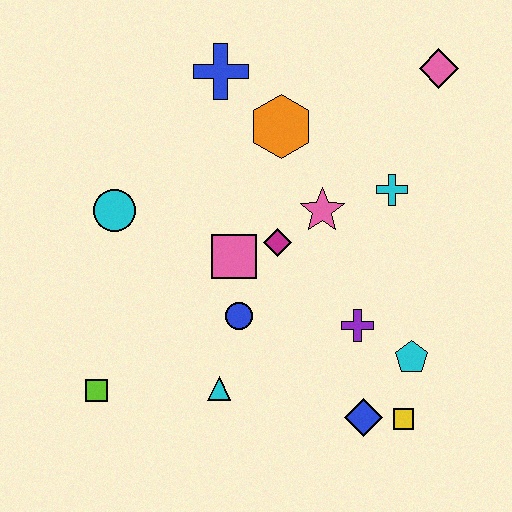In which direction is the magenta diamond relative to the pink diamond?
The magenta diamond is below the pink diamond.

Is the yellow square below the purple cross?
Yes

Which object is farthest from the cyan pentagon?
The blue cross is farthest from the cyan pentagon.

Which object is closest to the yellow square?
The blue diamond is closest to the yellow square.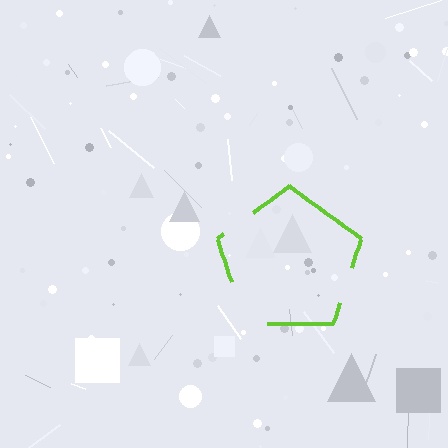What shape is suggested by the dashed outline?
The dashed outline suggests a pentagon.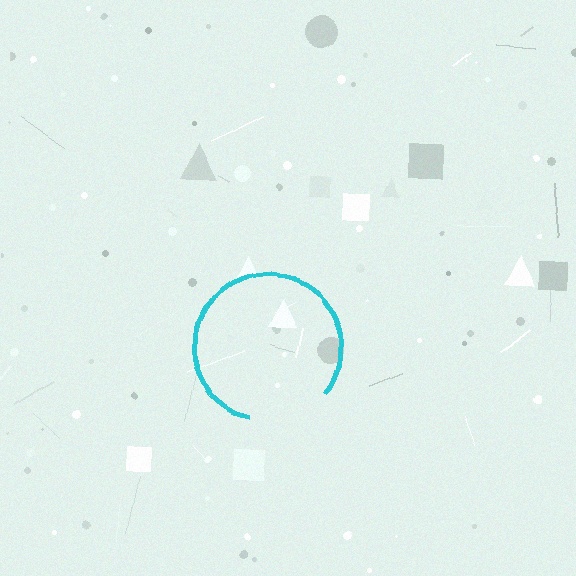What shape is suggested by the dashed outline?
The dashed outline suggests a circle.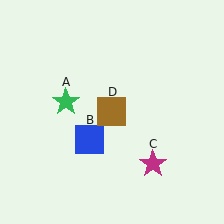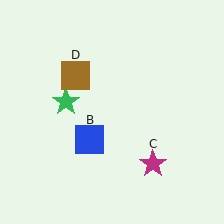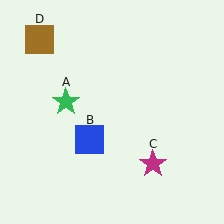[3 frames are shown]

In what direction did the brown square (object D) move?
The brown square (object D) moved up and to the left.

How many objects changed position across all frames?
1 object changed position: brown square (object D).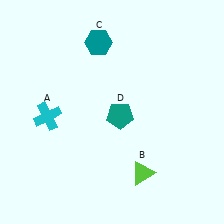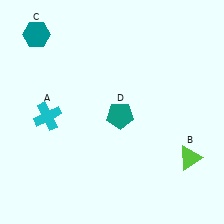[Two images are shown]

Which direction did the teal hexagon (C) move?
The teal hexagon (C) moved left.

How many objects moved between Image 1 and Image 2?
2 objects moved between the two images.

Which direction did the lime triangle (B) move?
The lime triangle (B) moved right.